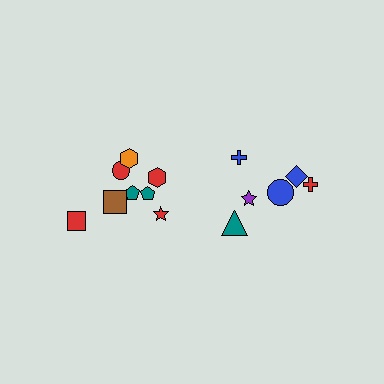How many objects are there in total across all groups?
There are 14 objects.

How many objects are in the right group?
There are 6 objects.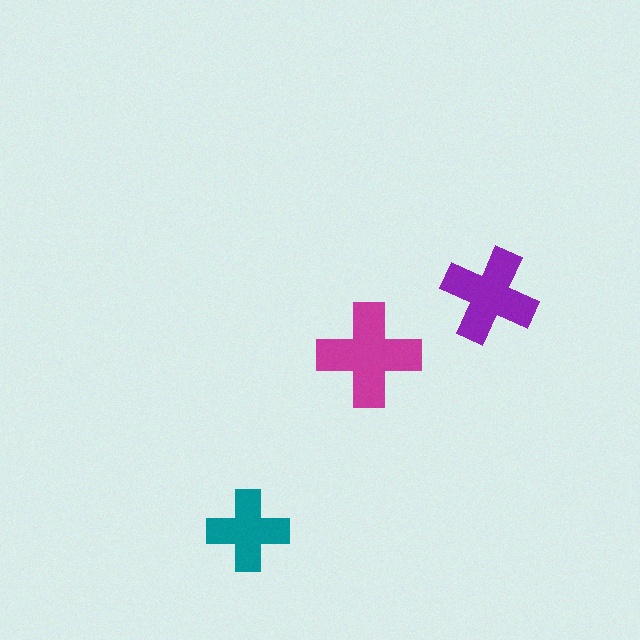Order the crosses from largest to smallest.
the magenta one, the purple one, the teal one.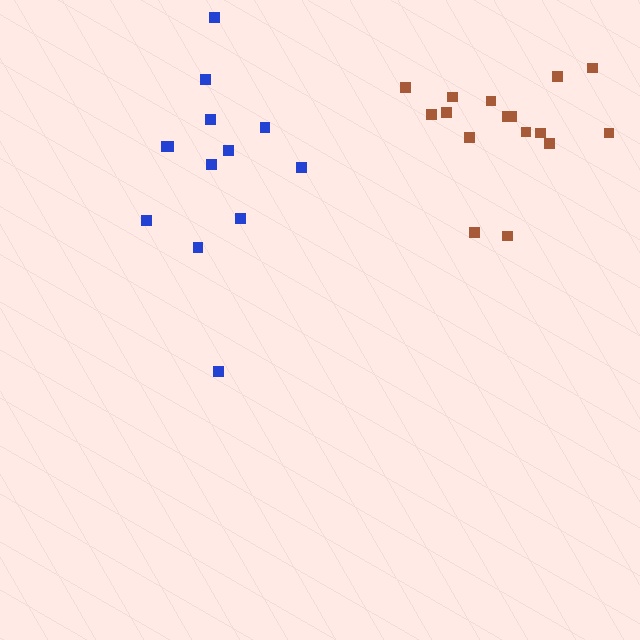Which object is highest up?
The brown cluster is topmost.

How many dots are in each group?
Group 1: 16 dots, Group 2: 13 dots (29 total).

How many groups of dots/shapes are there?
There are 2 groups.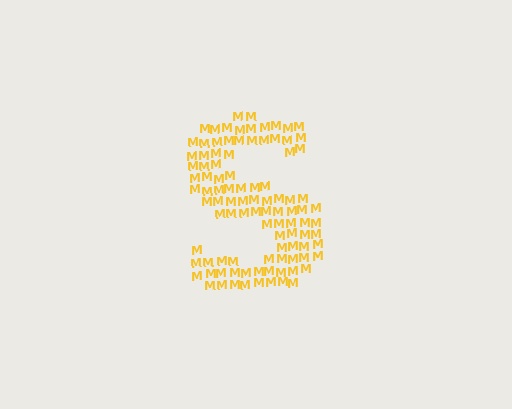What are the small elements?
The small elements are letter M's.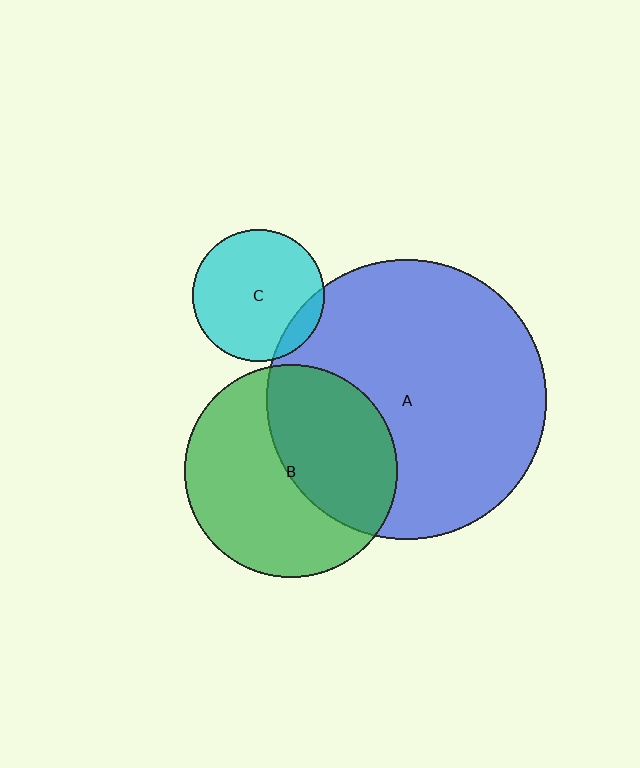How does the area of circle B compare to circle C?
Approximately 2.6 times.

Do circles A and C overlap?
Yes.